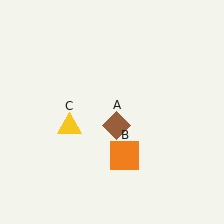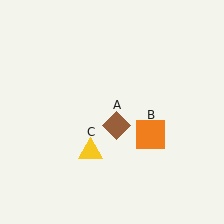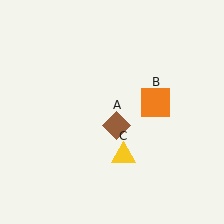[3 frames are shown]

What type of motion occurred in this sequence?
The orange square (object B), yellow triangle (object C) rotated counterclockwise around the center of the scene.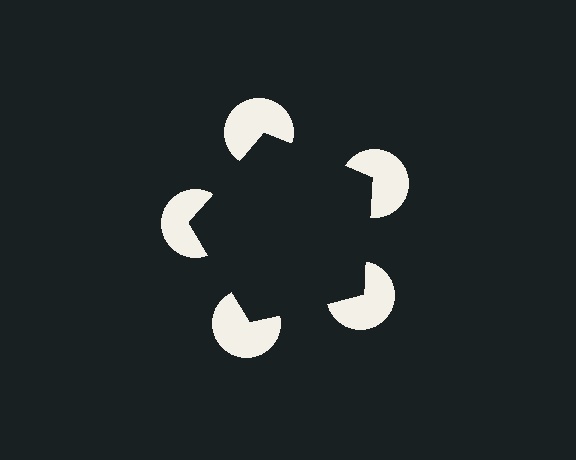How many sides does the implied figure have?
5 sides.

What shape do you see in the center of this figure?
An illusory pentagon — its edges are inferred from the aligned wedge cuts in the pac-man discs, not physically drawn.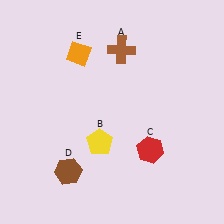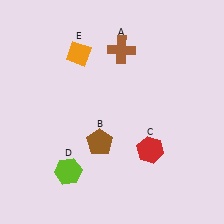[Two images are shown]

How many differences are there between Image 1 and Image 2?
There are 2 differences between the two images.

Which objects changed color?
B changed from yellow to brown. D changed from brown to lime.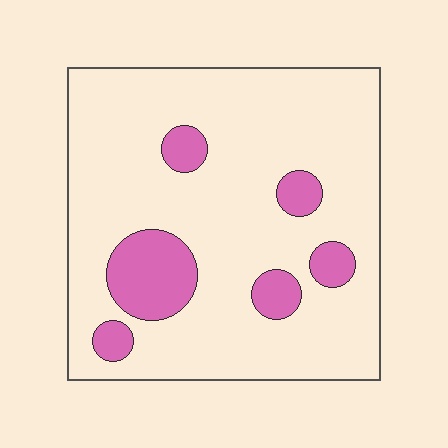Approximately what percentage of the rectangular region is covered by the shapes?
Approximately 15%.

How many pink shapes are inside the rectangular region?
6.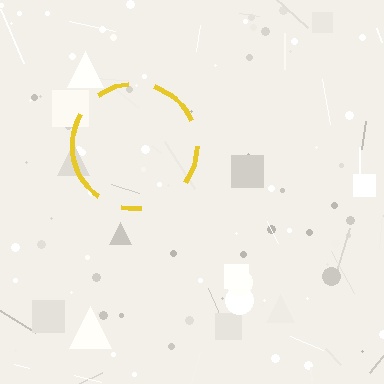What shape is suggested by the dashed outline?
The dashed outline suggests a circle.